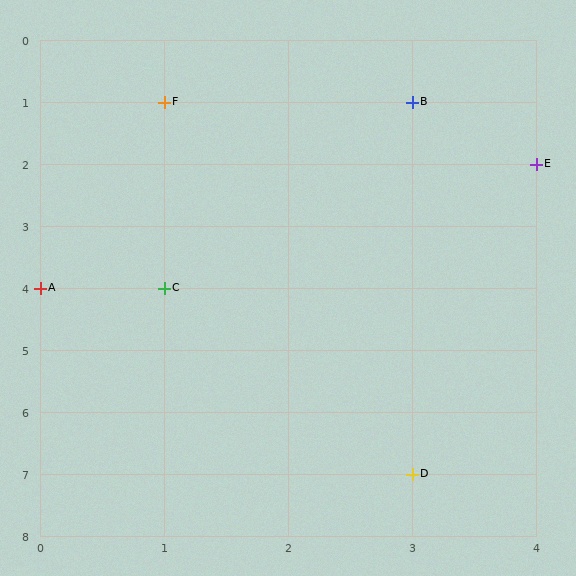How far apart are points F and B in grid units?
Points F and B are 2 columns apart.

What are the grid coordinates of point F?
Point F is at grid coordinates (1, 1).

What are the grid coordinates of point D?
Point D is at grid coordinates (3, 7).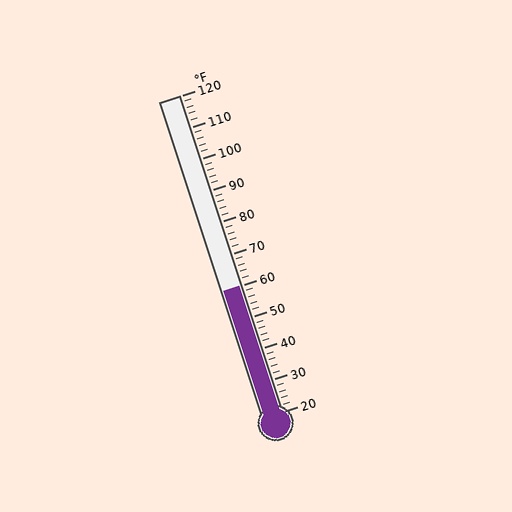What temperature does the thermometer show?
The thermometer shows approximately 60°F.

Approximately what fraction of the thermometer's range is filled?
The thermometer is filled to approximately 40% of its range.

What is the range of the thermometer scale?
The thermometer scale ranges from 20°F to 120°F.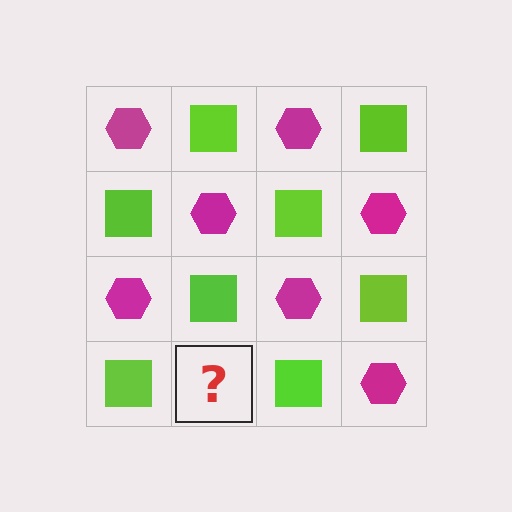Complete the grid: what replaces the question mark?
The question mark should be replaced with a magenta hexagon.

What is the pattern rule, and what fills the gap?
The rule is that it alternates magenta hexagon and lime square in a checkerboard pattern. The gap should be filled with a magenta hexagon.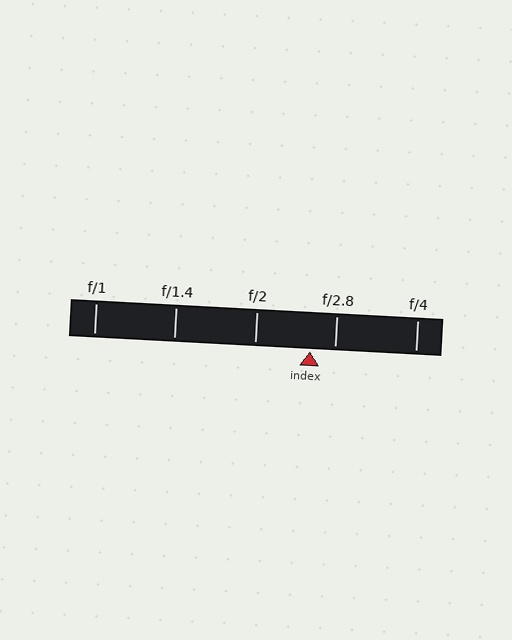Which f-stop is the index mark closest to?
The index mark is closest to f/2.8.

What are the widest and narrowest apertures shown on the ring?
The widest aperture shown is f/1 and the narrowest is f/4.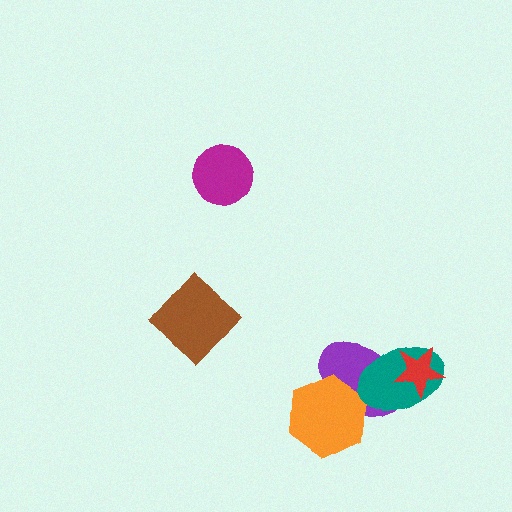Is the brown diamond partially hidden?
No, no other shape covers it.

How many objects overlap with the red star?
2 objects overlap with the red star.